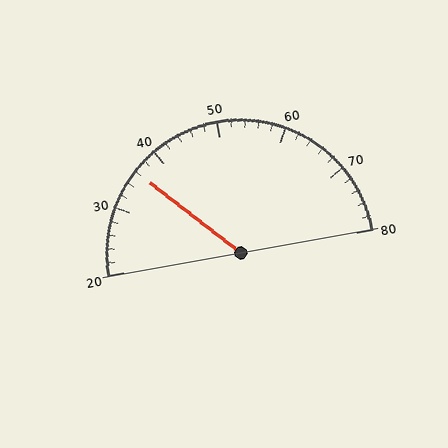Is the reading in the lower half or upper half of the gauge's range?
The reading is in the lower half of the range (20 to 80).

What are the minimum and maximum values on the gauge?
The gauge ranges from 20 to 80.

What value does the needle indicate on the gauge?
The needle indicates approximately 36.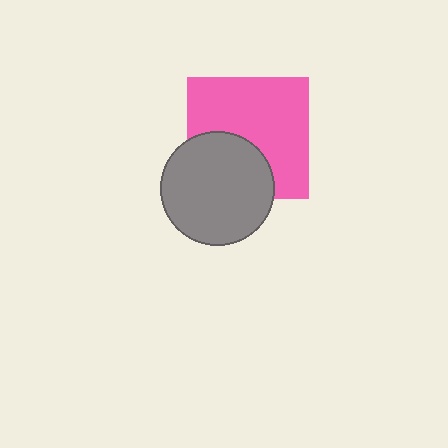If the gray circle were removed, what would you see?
You would see the complete pink square.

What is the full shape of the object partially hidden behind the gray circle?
The partially hidden object is a pink square.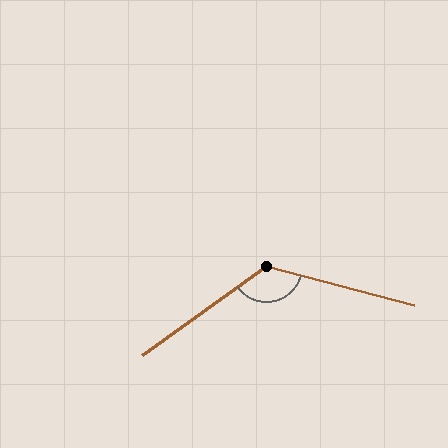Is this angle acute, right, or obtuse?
It is obtuse.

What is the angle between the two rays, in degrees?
Approximately 130 degrees.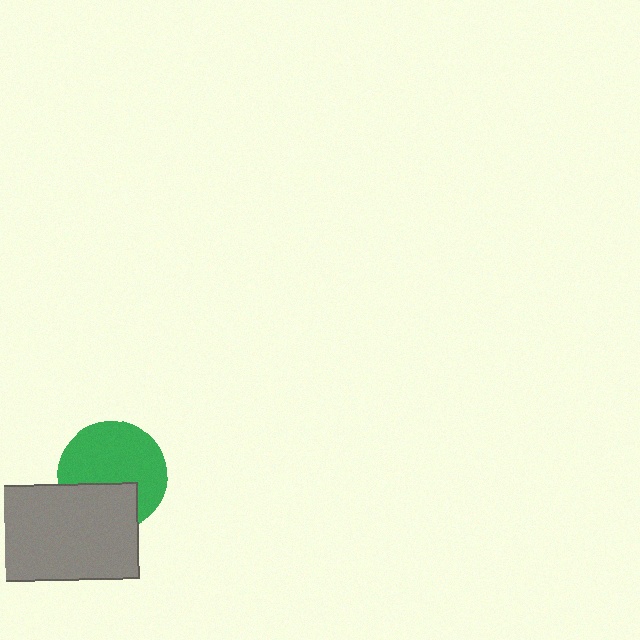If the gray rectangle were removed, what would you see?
You would see the complete green circle.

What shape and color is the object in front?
The object in front is a gray rectangle.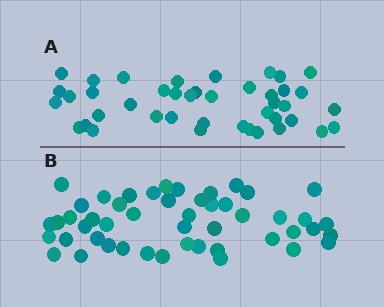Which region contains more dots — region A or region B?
Region B (the bottom region) has more dots.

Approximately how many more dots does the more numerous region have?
Region B has roughly 8 or so more dots than region A.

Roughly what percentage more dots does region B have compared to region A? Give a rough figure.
About 15% more.